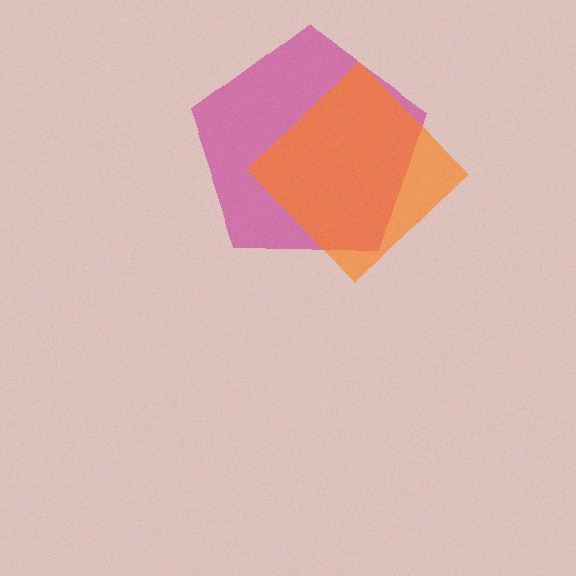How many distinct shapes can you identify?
There are 2 distinct shapes: a magenta pentagon, an orange diamond.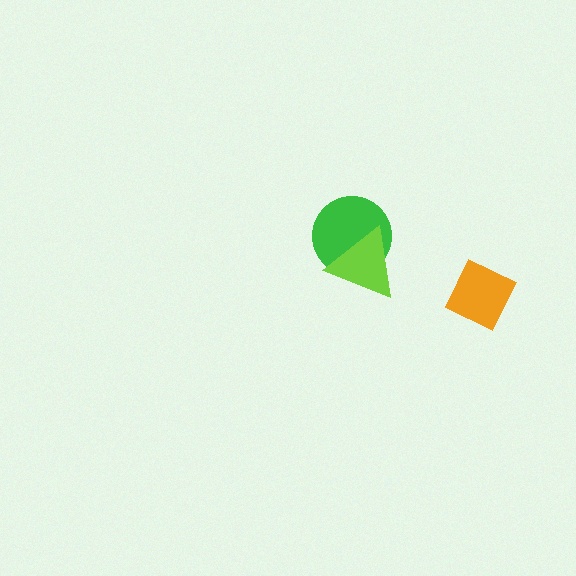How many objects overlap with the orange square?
0 objects overlap with the orange square.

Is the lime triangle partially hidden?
No, no other shape covers it.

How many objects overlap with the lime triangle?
1 object overlaps with the lime triangle.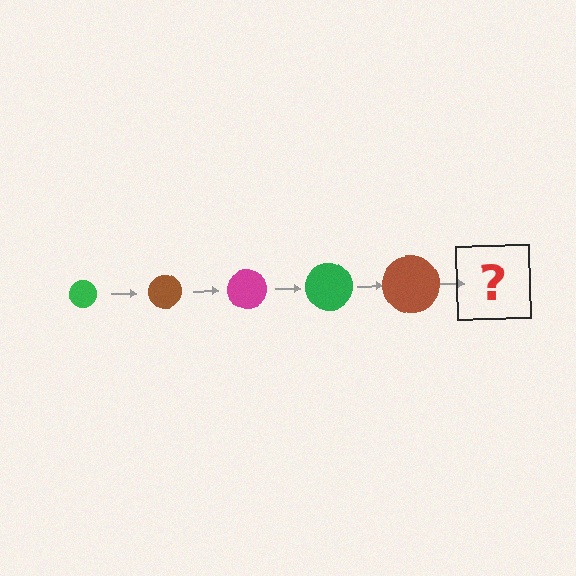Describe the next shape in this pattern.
It should be a magenta circle, larger than the previous one.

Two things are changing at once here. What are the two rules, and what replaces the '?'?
The two rules are that the circle grows larger each step and the color cycles through green, brown, and magenta. The '?' should be a magenta circle, larger than the previous one.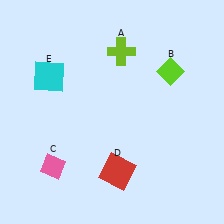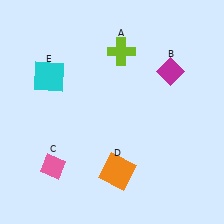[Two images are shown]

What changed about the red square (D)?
In Image 1, D is red. In Image 2, it changed to orange.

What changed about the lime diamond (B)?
In Image 1, B is lime. In Image 2, it changed to magenta.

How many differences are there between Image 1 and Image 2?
There are 2 differences between the two images.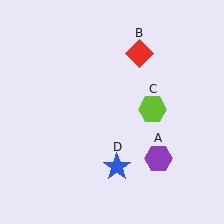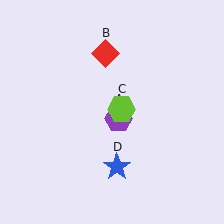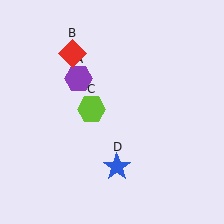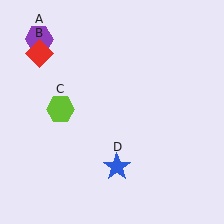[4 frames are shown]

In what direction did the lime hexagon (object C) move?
The lime hexagon (object C) moved left.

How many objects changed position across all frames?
3 objects changed position: purple hexagon (object A), red diamond (object B), lime hexagon (object C).